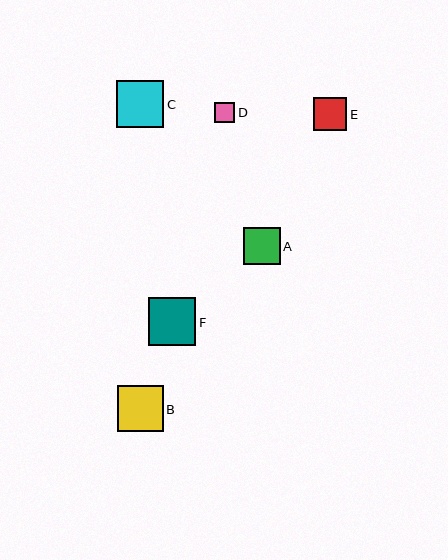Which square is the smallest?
Square D is the smallest with a size of approximately 20 pixels.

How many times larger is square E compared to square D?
Square E is approximately 1.7 times the size of square D.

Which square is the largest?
Square F is the largest with a size of approximately 48 pixels.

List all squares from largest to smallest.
From largest to smallest: F, C, B, A, E, D.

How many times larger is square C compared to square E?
Square C is approximately 1.4 times the size of square E.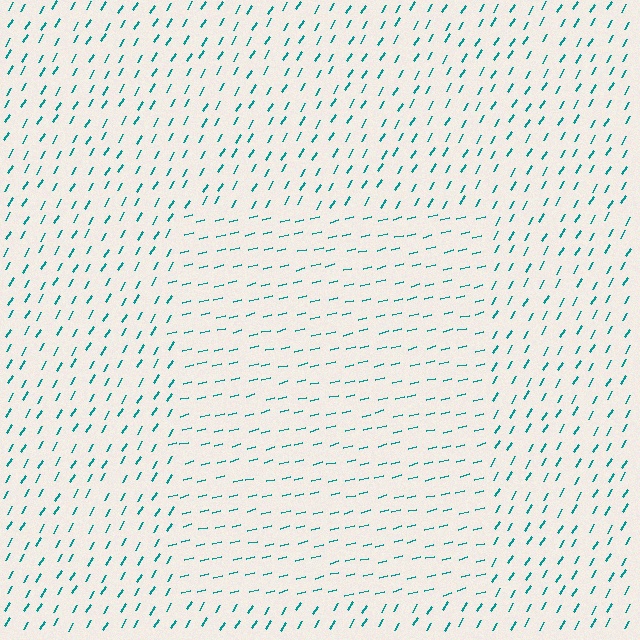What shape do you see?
I see a rectangle.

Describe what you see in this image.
The image is filled with small teal line segments. A rectangle region in the image has lines oriented differently from the surrounding lines, creating a visible texture boundary.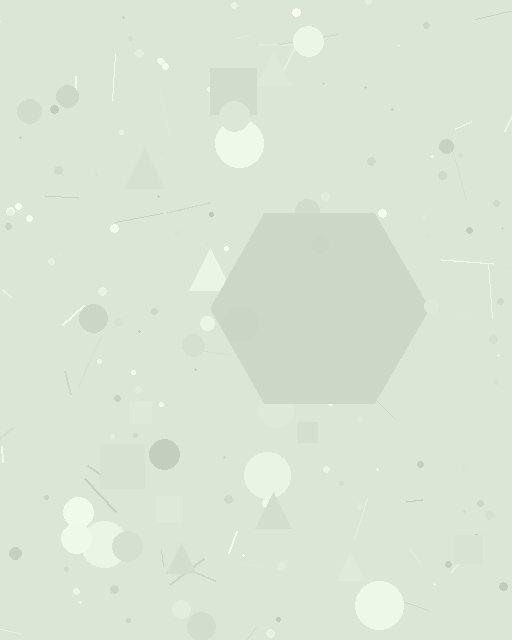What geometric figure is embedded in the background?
A hexagon is embedded in the background.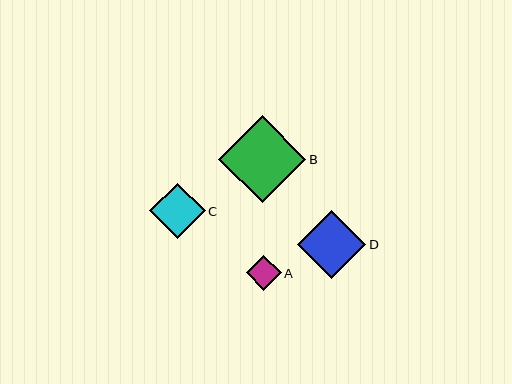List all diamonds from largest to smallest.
From largest to smallest: B, D, C, A.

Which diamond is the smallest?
Diamond A is the smallest with a size of approximately 35 pixels.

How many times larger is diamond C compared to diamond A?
Diamond C is approximately 1.6 times the size of diamond A.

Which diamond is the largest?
Diamond B is the largest with a size of approximately 87 pixels.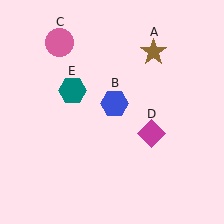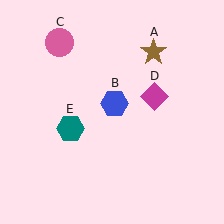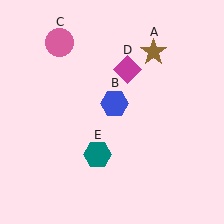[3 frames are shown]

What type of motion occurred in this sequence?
The magenta diamond (object D), teal hexagon (object E) rotated counterclockwise around the center of the scene.